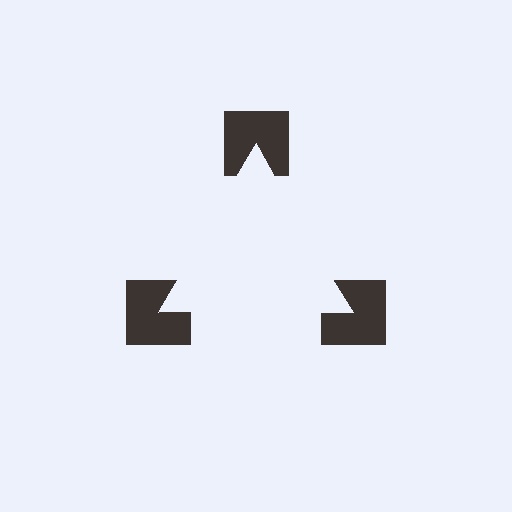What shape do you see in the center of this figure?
An illusory triangle — its edges are inferred from the aligned wedge cuts in the notched squares, not physically drawn.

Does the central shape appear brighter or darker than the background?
It typically appears slightly brighter than the background, even though no actual brightness change is drawn.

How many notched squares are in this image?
There are 3 — one at each vertex of the illusory triangle.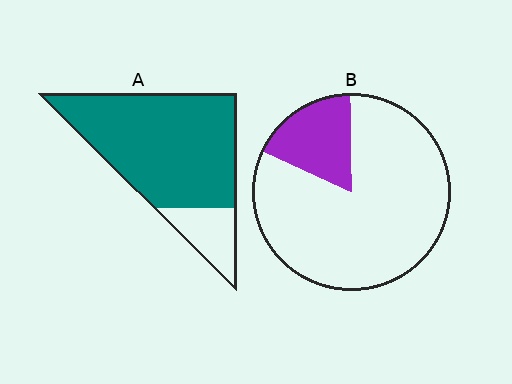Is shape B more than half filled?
No.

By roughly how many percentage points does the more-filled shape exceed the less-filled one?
By roughly 65 percentage points (A over B).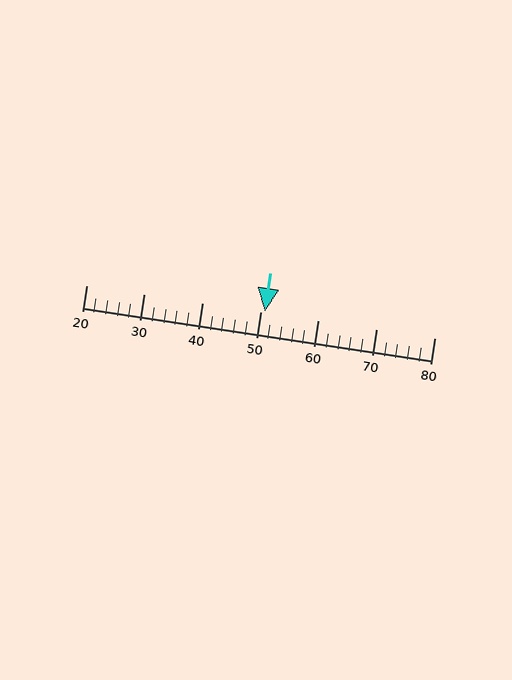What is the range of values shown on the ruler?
The ruler shows values from 20 to 80.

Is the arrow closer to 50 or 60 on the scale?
The arrow is closer to 50.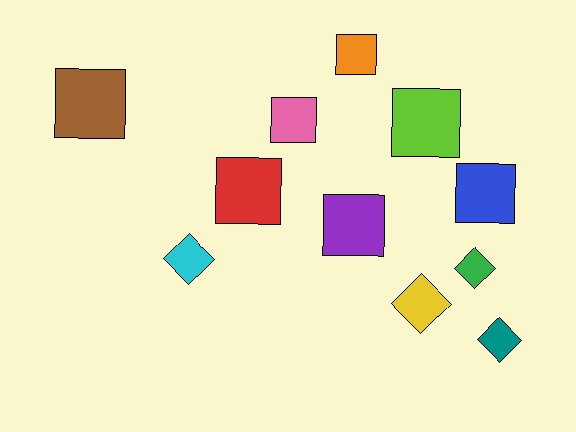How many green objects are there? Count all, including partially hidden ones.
There is 1 green object.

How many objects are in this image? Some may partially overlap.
There are 11 objects.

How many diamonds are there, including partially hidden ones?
There are 4 diamonds.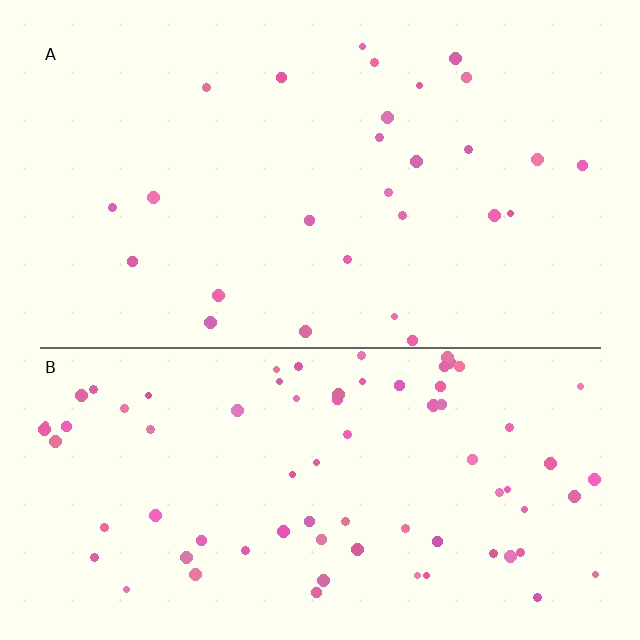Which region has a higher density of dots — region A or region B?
B (the bottom).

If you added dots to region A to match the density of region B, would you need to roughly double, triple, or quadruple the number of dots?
Approximately triple.